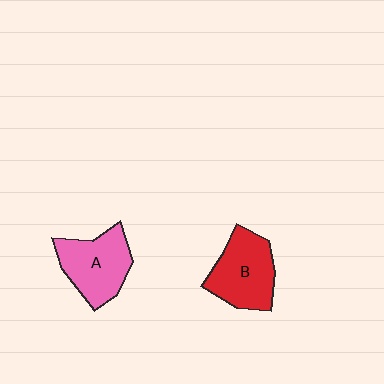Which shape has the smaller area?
Shape A (pink).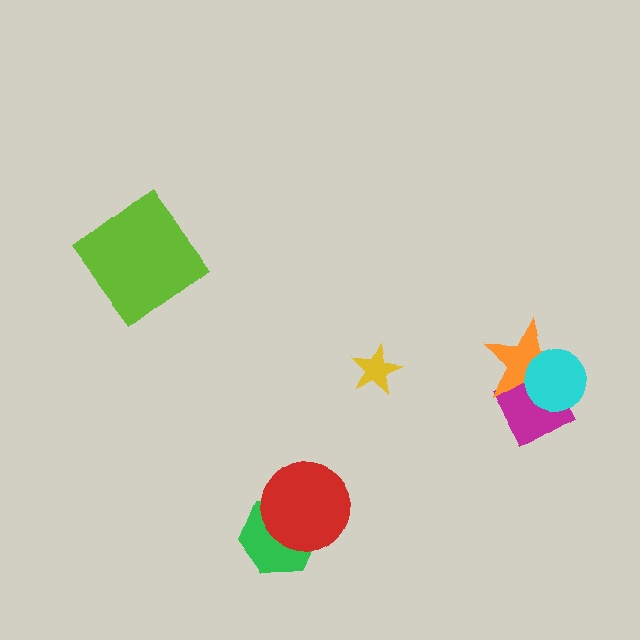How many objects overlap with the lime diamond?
0 objects overlap with the lime diamond.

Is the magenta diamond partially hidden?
Yes, it is partially covered by another shape.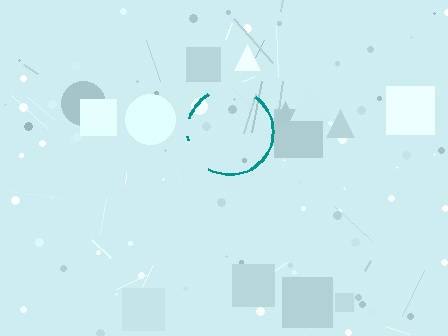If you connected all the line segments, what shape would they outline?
They would outline a circle.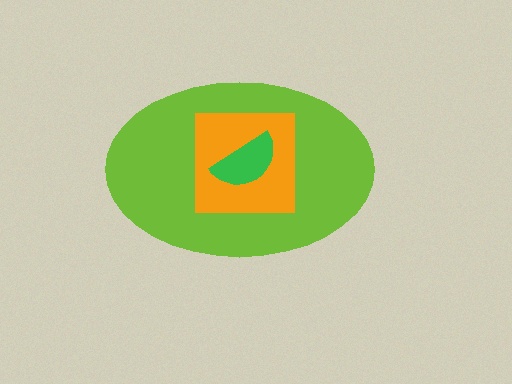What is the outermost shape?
The lime ellipse.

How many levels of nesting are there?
3.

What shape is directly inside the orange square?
The green semicircle.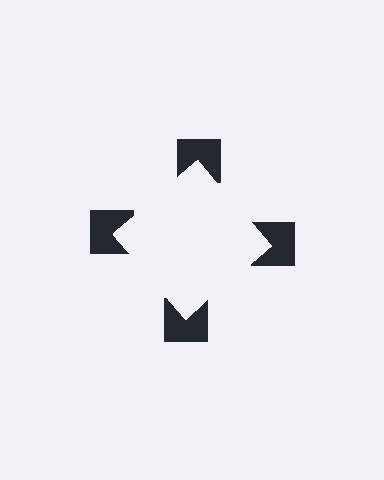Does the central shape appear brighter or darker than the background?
It typically appears slightly brighter than the background, even though no actual brightness change is drawn.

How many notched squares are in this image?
There are 4 — one at each vertex of the illusory square.